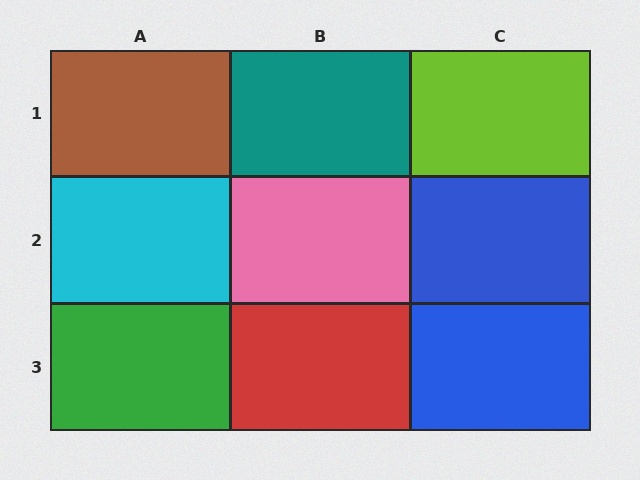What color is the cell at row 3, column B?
Red.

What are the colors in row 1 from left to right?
Brown, teal, lime.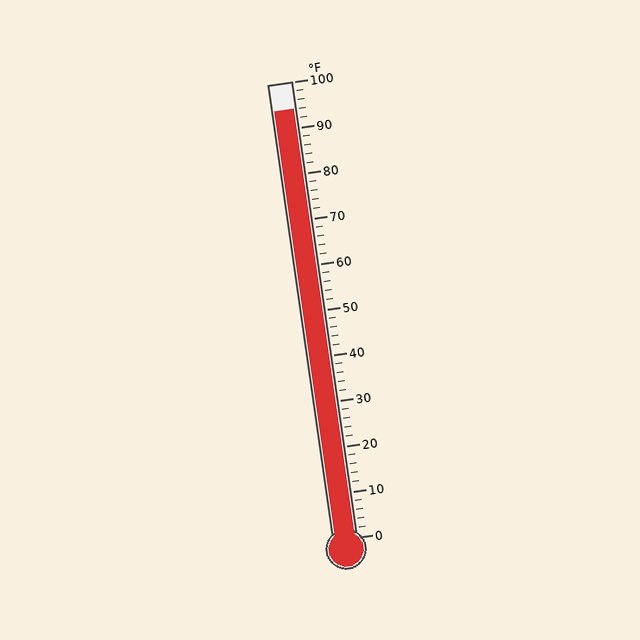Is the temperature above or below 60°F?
The temperature is above 60°F.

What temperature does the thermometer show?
The thermometer shows approximately 94°F.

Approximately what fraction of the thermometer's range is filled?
The thermometer is filled to approximately 95% of its range.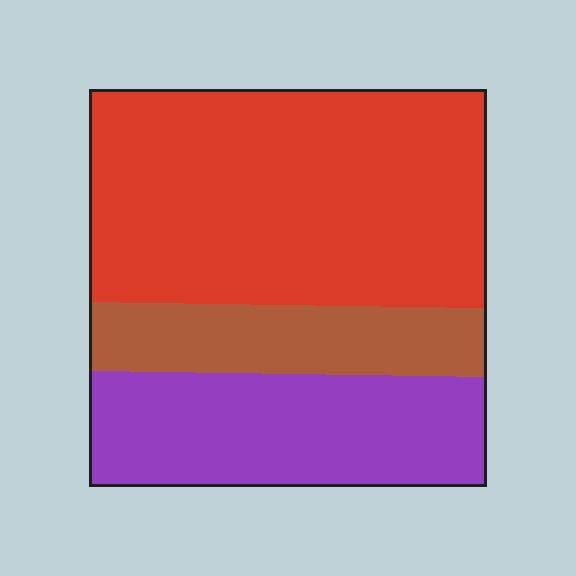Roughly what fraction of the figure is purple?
Purple takes up about one quarter (1/4) of the figure.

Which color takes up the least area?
Brown, at roughly 15%.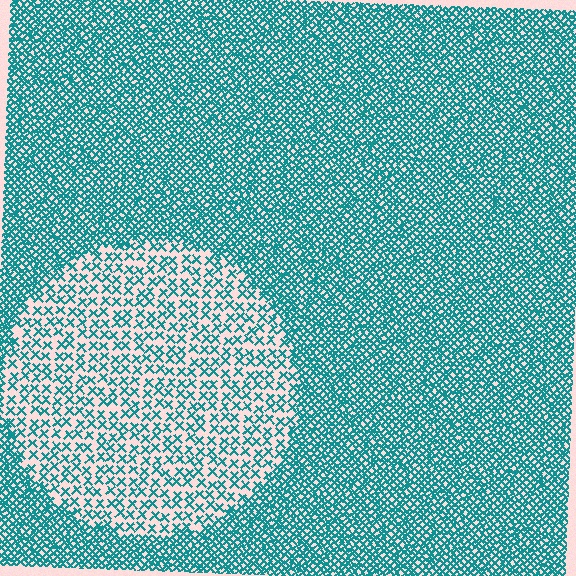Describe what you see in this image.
The image contains small teal elements arranged at two different densities. A circle-shaped region is visible where the elements are less densely packed than the surrounding area.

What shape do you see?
I see a circle.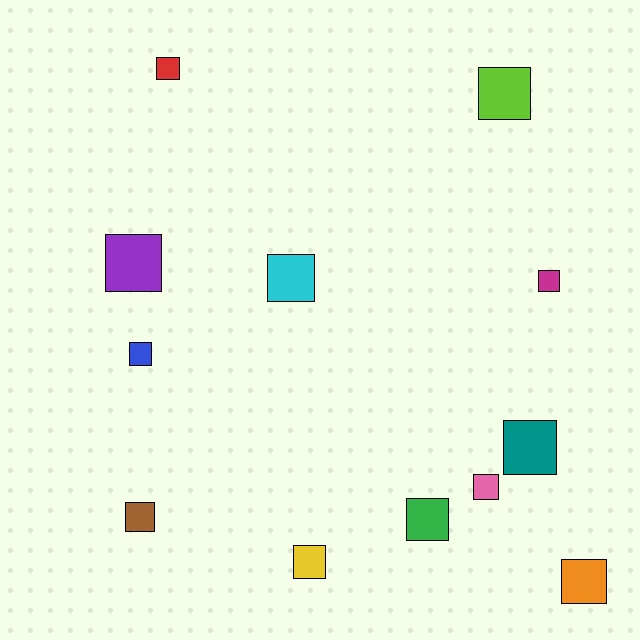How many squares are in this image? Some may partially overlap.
There are 12 squares.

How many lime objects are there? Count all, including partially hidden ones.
There is 1 lime object.